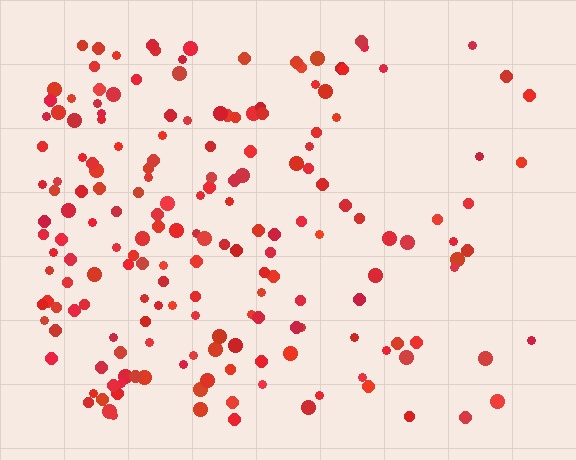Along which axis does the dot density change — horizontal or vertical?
Horizontal.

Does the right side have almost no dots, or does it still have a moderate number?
Still a moderate number, just noticeably fewer than the left.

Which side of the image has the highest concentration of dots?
The left.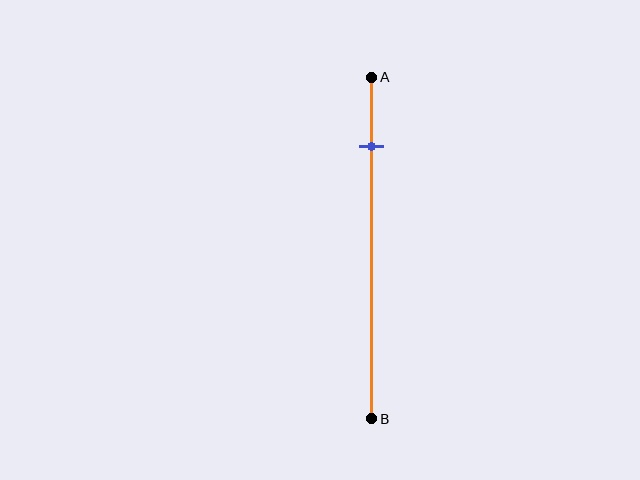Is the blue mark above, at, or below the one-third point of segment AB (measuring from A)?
The blue mark is above the one-third point of segment AB.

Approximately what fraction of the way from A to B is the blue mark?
The blue mark is approximately 20% of the way from A to B.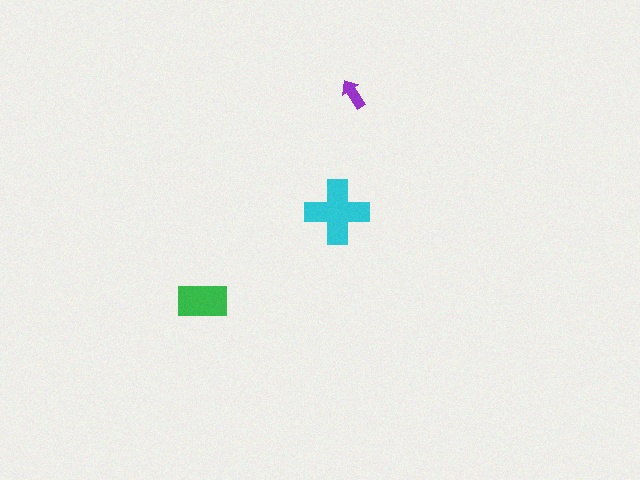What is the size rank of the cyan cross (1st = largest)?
1st.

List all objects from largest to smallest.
The cyan cross, the green rectangle, the purple arrow.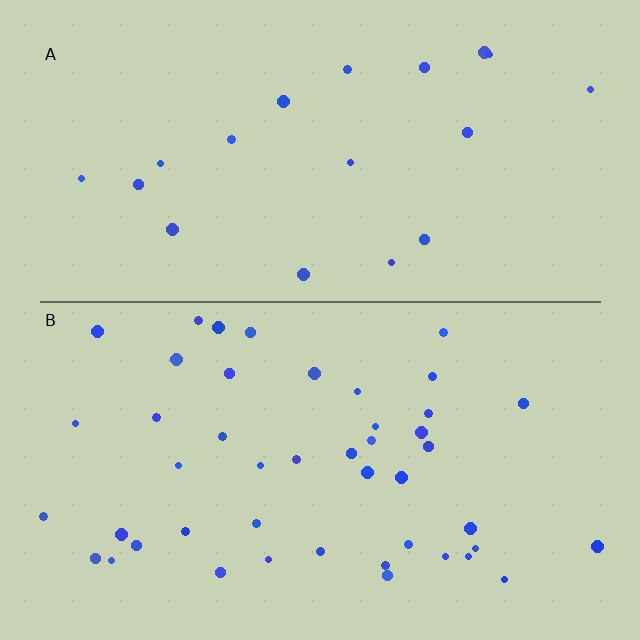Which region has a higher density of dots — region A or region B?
B (the bottom).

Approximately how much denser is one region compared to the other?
Approximately 2.4× — region B over region A.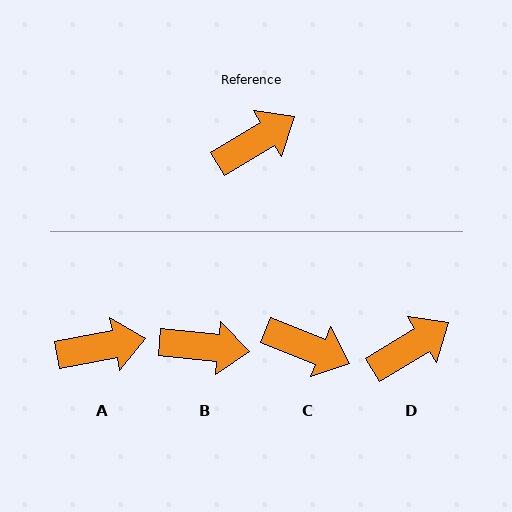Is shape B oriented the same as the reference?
No, it is off by about 38 degrees.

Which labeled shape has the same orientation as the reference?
D.